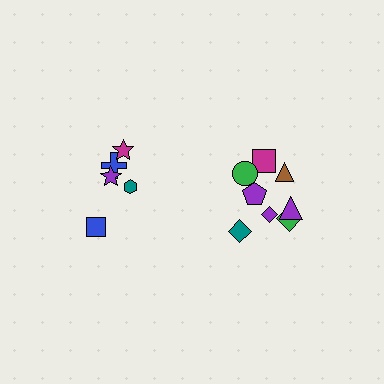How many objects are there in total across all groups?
There are 13 objects.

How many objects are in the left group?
There are 5 objects.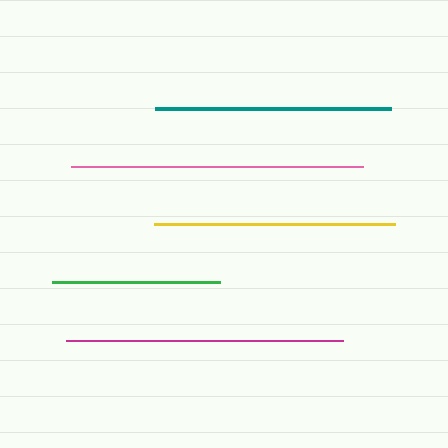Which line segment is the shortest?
The green line is the shortest at approximately 168 pixels.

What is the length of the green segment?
The green segment is approximately 168 pixels long.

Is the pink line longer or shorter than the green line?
The pink line is longer than the green line.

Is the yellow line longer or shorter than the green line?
The yellow line is longer than the green line.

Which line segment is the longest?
The pink line is the longest at approximately 292 pixels.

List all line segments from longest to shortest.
From longest to shortest: pink, magenta, yellow, teal, green.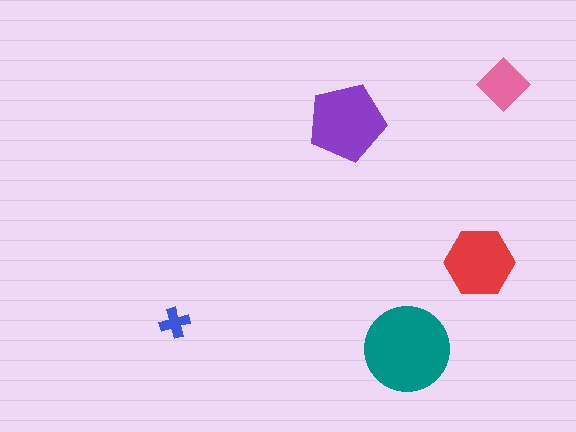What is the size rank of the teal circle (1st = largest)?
1st.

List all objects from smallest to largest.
The blue cross, the pink diamond, the red hexagon, the purple pentagon, the teal circle.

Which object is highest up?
The pink diamond is topmost.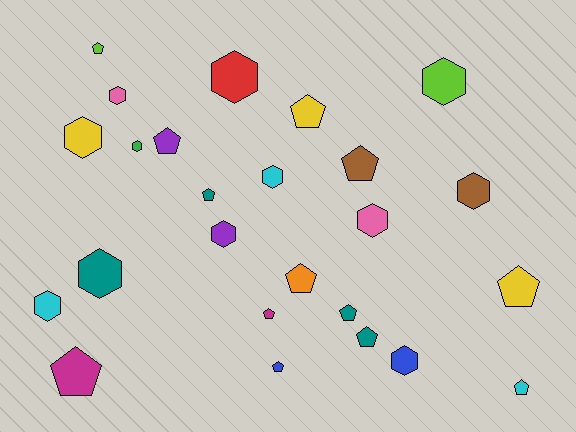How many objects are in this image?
There are 25 objects.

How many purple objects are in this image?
There are 2 purple objects.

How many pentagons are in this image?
There are 13 pentagons.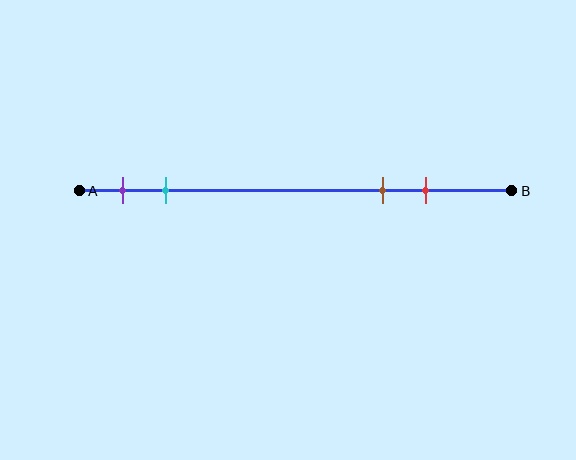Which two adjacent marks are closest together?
The purple and cyan marks are the closest adjacent pair.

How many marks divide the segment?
There are 4 marks dividing the segment.